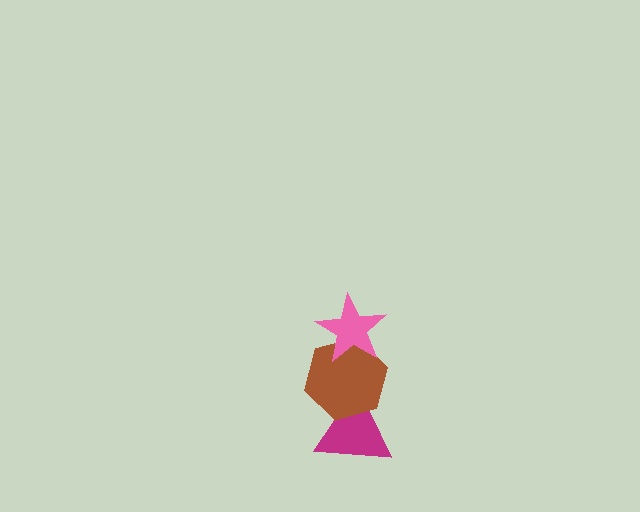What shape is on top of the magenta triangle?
The brown hexagon is on top of the magenta triangle.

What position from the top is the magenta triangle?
The magenta triangle is 3rd from the top.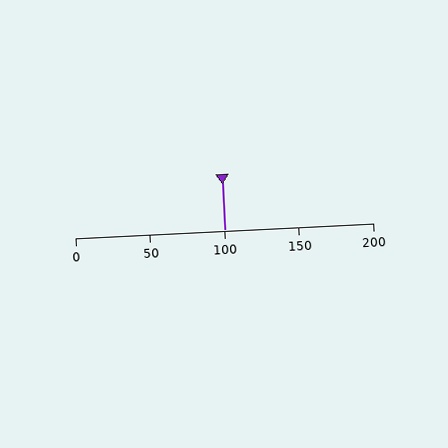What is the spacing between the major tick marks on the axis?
The major ticks are spaced 50 apart.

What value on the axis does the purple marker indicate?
The marker indicates approximately 100.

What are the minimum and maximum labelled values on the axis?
The axis runs from 0 to 200.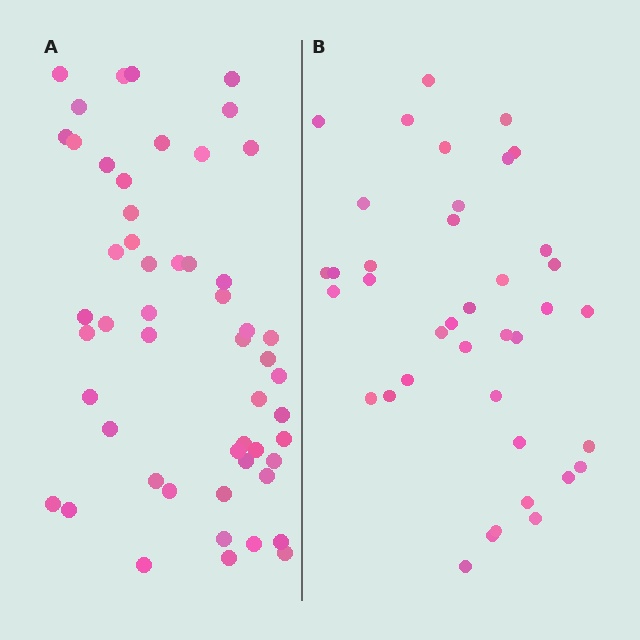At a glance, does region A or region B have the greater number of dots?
Region A (the left region) has more dots.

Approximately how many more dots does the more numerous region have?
Region A has approximately 15 more dots than region B.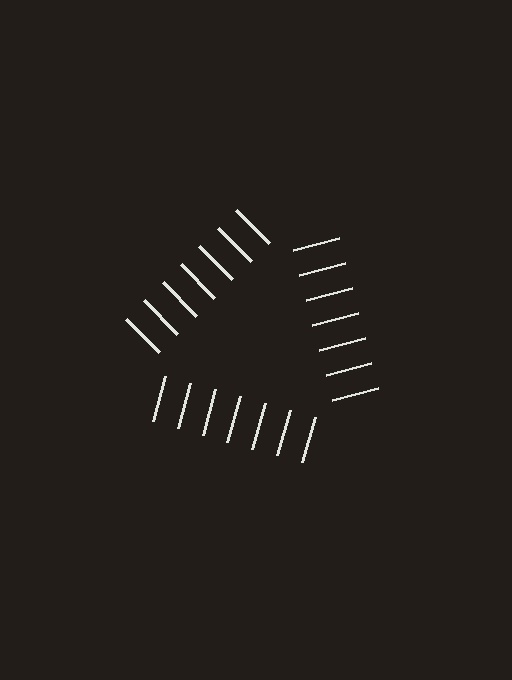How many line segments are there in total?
21 — 7 along each of the 3 edges.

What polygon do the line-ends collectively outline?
An illusory triangle — the line segments terminate on its edges but no continuous stroke is drawn.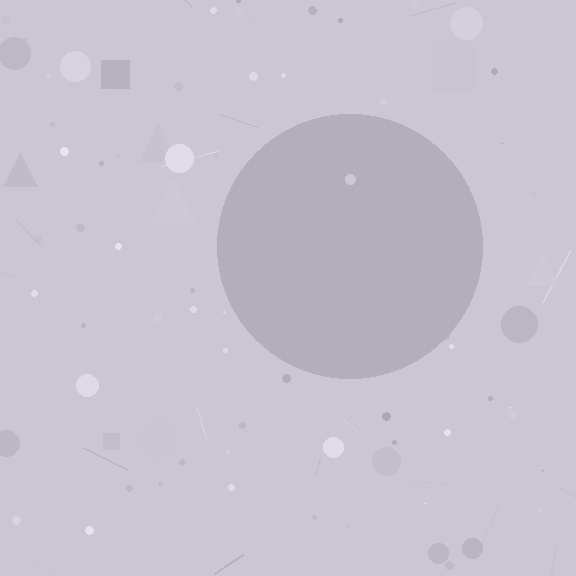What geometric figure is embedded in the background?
A circle is embedded in the background.